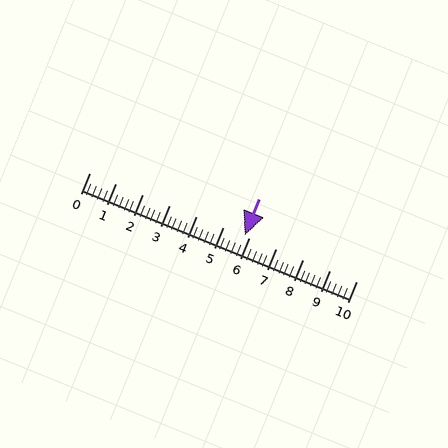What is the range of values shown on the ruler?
The ruler shows values from 0 to 10.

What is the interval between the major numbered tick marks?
The major tick marks are spaced 1 units apart.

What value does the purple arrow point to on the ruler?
The purple arrow points to approximately 5.8.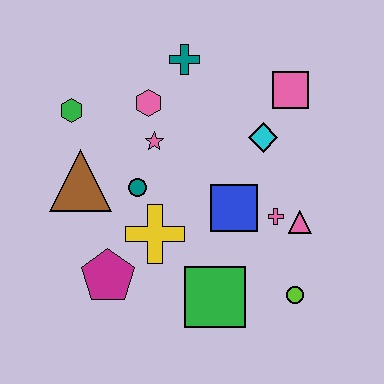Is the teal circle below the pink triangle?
No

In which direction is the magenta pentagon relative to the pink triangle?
The magenta pentagon is to the left of the pink triangle.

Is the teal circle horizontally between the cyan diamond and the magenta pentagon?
Yes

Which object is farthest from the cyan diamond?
The magenta pentagon is farthest from the cyan diamond.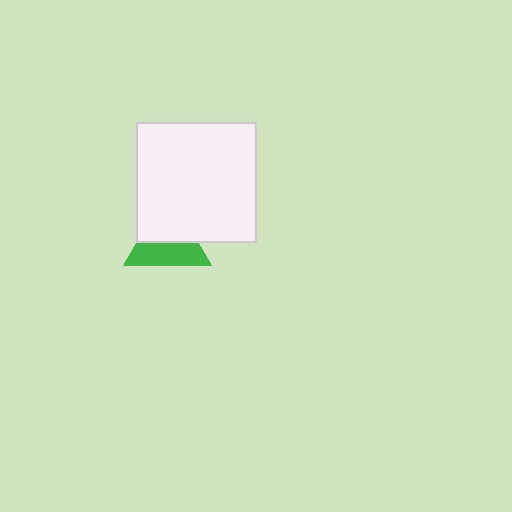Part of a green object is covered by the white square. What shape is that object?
It is a triangle.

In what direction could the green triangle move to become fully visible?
The green triangle could move down. That would shift it out from behind the white square entirely.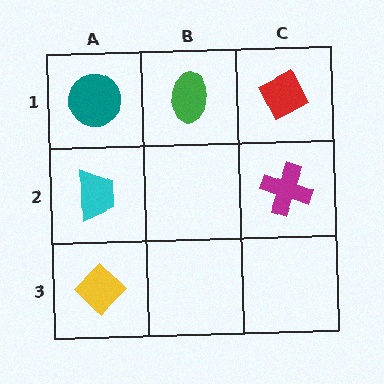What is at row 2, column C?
A magenta cross.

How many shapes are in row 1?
3 shapes.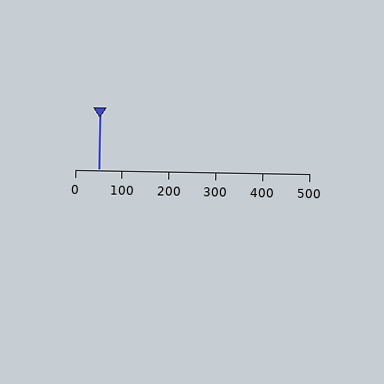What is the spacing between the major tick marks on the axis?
The major ticks are spaced 100 apart.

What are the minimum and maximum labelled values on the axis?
The axis runs from 0 to 500.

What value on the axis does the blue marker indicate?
The marker indicates approximately 50.